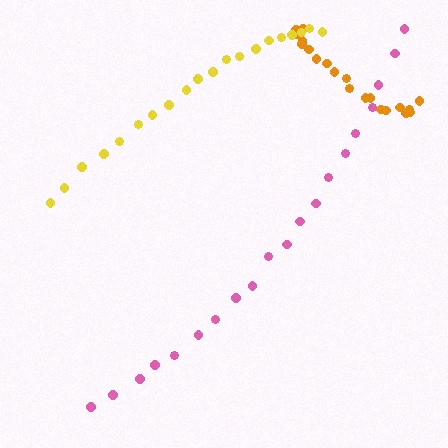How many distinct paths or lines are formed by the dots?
There are 3 distinct paths.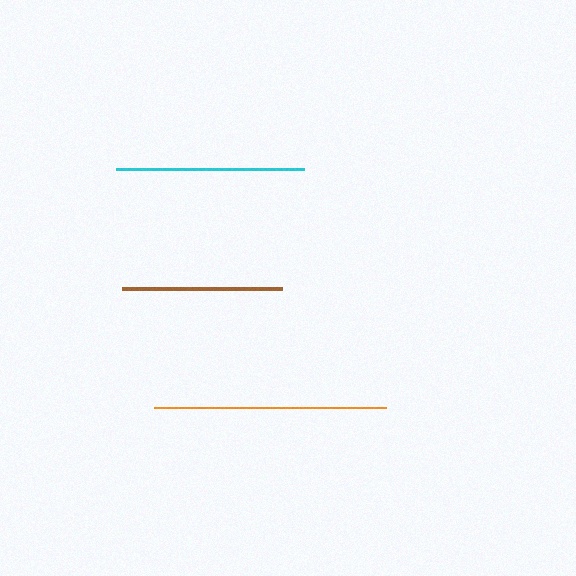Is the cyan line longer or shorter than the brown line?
The cyan line is longer than the brown line.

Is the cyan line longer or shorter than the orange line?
The orange line is longer than the cyan line.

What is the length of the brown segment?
The brown segment is approximately 160 pixels long.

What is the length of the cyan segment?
The cyan segment is approximately 189 pixels long.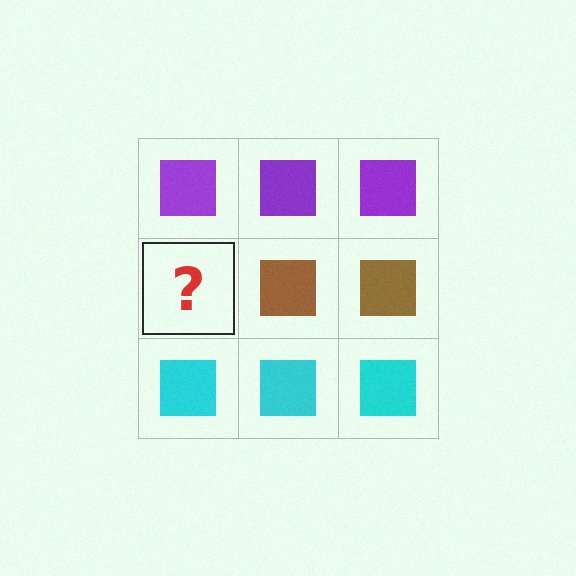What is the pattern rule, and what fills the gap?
The rule is that each row has a consistent color. The gap should be filled with a brown square.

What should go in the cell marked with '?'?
The missing cell should contain a brown square.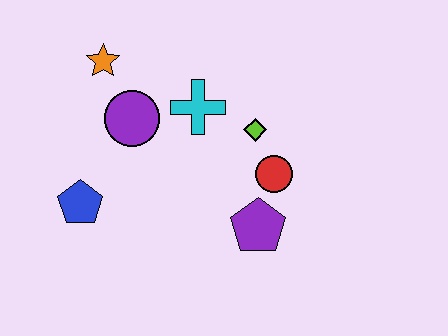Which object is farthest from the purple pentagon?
The orange star is farthest from the purple pentagon.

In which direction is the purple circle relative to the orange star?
The purple circle is below the orange star.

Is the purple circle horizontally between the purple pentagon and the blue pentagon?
Yes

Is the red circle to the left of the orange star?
No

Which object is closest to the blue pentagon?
The purple circle is closest to the blue pentagon.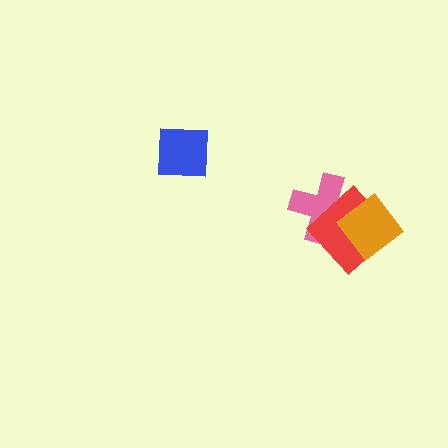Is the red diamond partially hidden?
Yes, it is partially covered by another shape.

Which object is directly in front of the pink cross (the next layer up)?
The red diamond is directly in front of the pink cross.